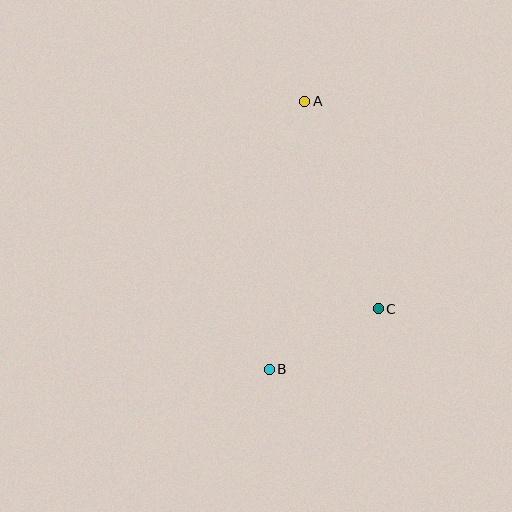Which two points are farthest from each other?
Points A and B are farthest from each other.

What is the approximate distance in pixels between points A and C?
The distance between A and C is approximately 220 pixels.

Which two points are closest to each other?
Points B and C are closest to each other.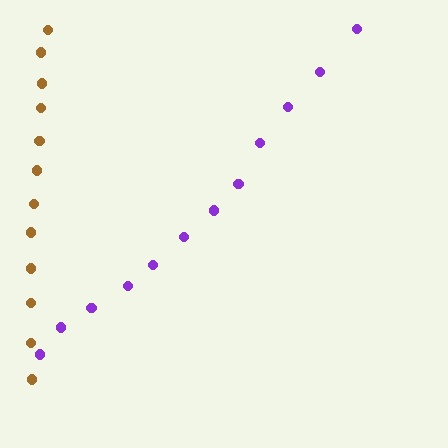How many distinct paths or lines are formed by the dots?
There are 2 distinct paths.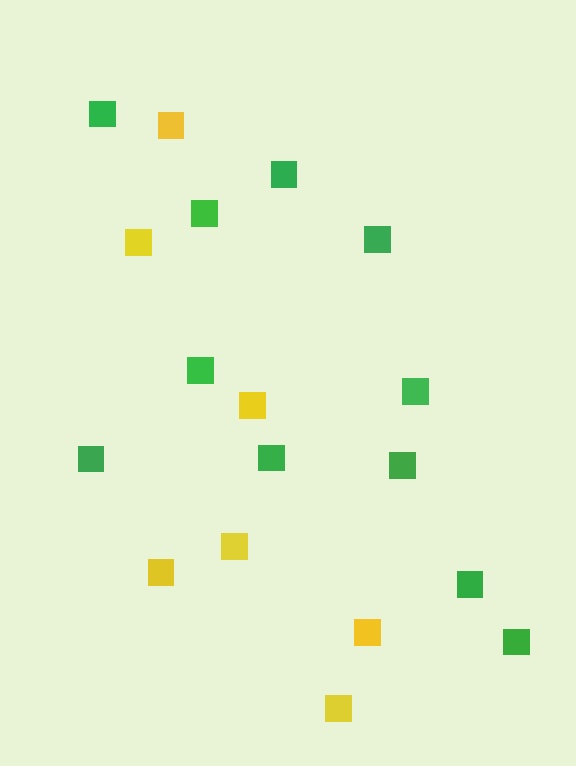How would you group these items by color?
There are 2 groups: one group of yellow squares (7) and one group of green squares (11).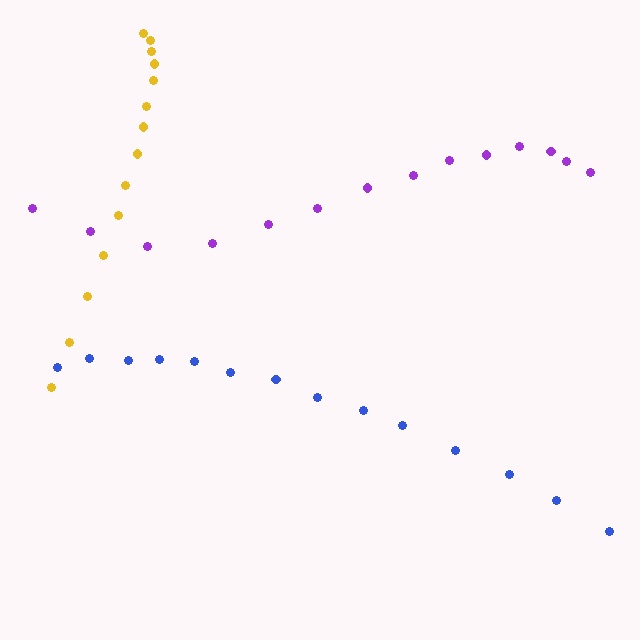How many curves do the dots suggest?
There are 3 distinct paths.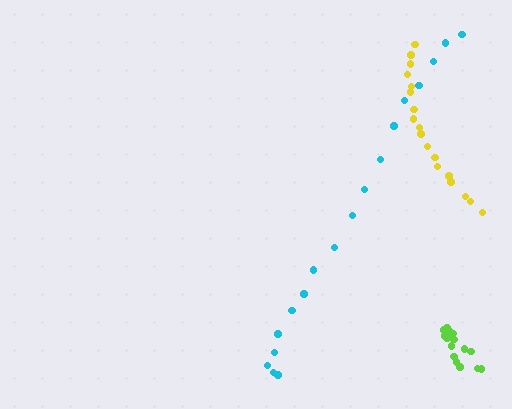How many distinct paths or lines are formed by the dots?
There are 3 distinct paths.